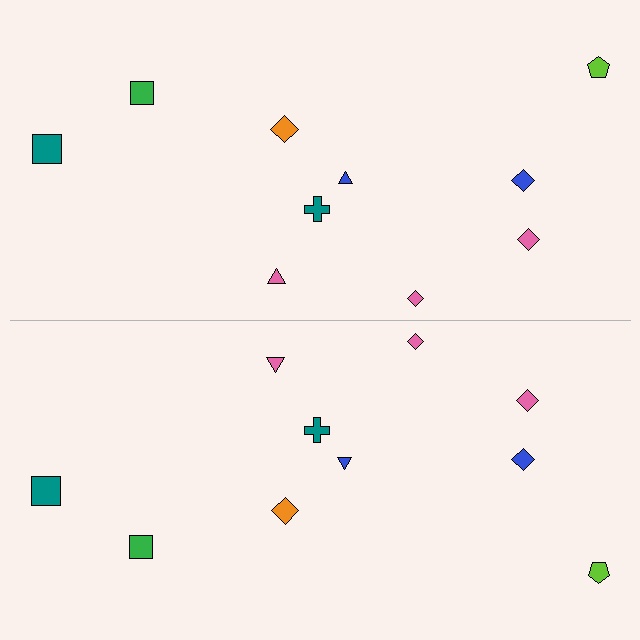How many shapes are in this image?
There are 20 shapes in this image.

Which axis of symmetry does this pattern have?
The pattern has a horizontal axis of symmetry running through the center of the image.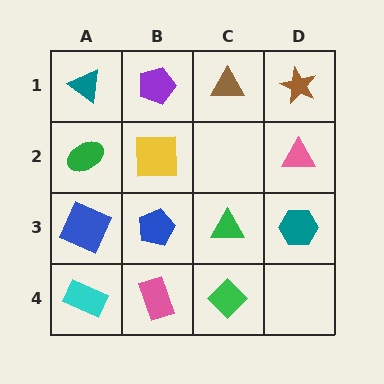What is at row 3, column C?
A green triangle.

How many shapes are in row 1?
4 shapes.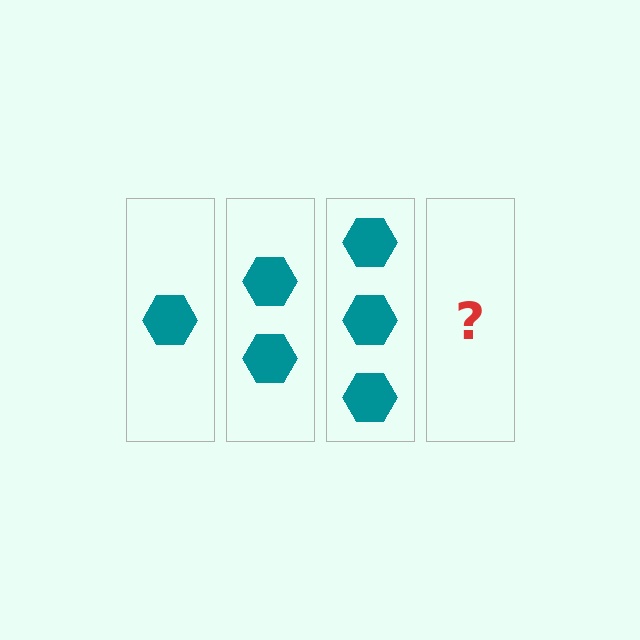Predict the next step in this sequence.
The next step is 4 hexagons.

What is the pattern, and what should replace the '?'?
The pattern is that each step adds one more hexagon. The '?' should be 4 hexagons.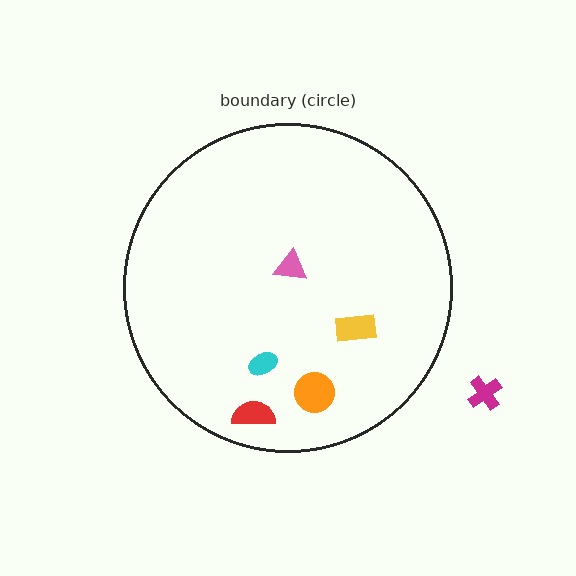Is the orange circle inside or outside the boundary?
Inside.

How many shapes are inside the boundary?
5 inside, 1 outside.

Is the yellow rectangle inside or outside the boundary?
Inside.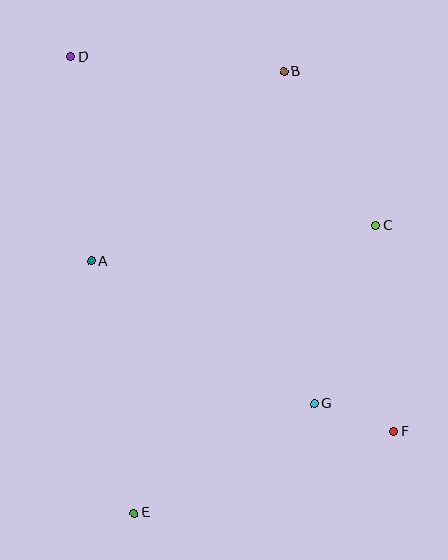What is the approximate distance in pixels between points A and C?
The distance between A and C is approximately 286 pixels.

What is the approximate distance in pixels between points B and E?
The distance between B and E is approximately 466 pixels.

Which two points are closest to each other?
Points F and G are closest to each other.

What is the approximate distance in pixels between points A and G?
The distance between A and G is approximately 265 pixels.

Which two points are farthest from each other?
Points D and F are farthest from each other.